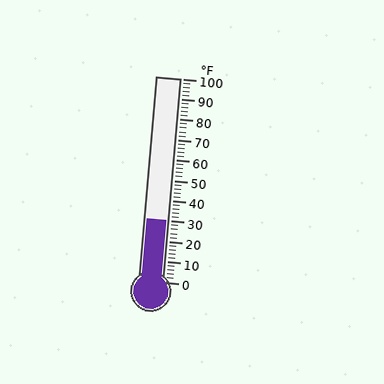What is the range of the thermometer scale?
The thermometer scale ranges from 0°F to 100°F.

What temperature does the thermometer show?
The thermometer shows approximately 30°F.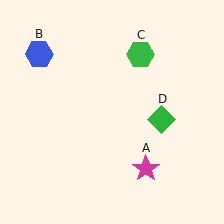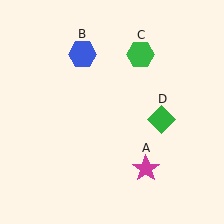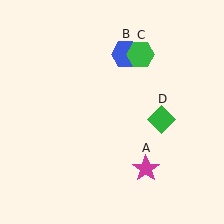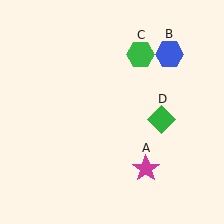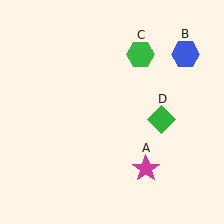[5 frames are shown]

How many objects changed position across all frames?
1 object changed position: blue hexagon (object B).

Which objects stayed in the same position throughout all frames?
Magenta star (object A) and green hexagon (object C) and green diamond (object D) remained stationary.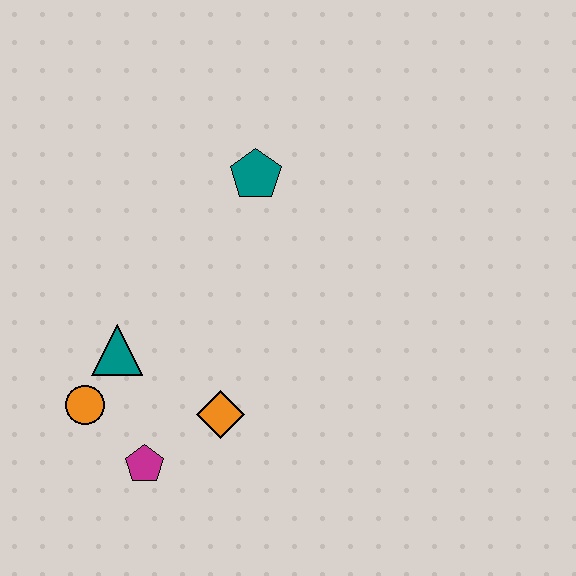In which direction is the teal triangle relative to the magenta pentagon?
The teal triangle is above the magenta pentagon.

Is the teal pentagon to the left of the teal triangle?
No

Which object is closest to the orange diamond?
The magenta pentagon is closest to the orange diamond.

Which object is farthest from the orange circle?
The teal pentagon is farthest from the orange circle.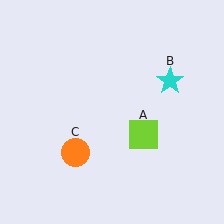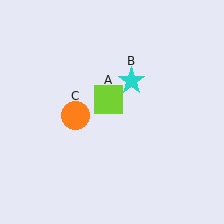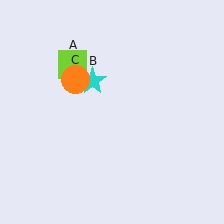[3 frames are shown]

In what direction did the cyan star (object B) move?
The cyan star (object B) moved left.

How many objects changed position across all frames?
3 objects changed position: lime square (object A), cyan star (object B), orange circle (object C).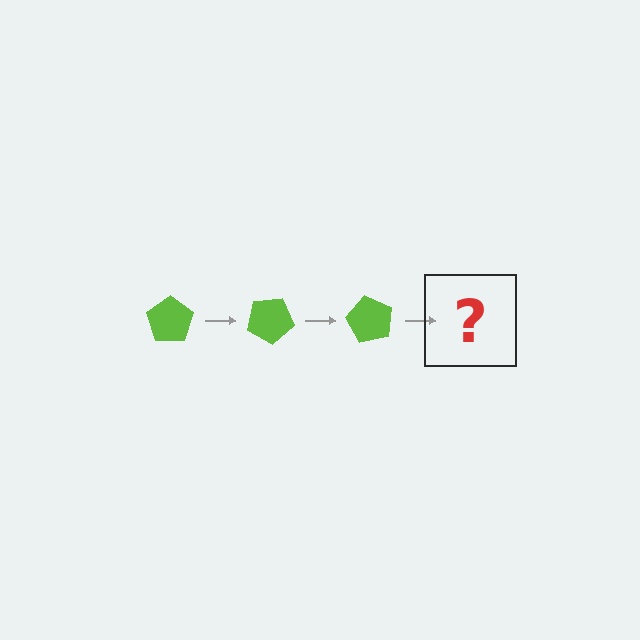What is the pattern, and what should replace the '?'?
The pattern is that the pentagon rotates 30 degrees each step. The '?' should be a lime pentagon rotated 90 degrees.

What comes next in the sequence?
The next element should be a lime pentagon rotated 90 degrees.